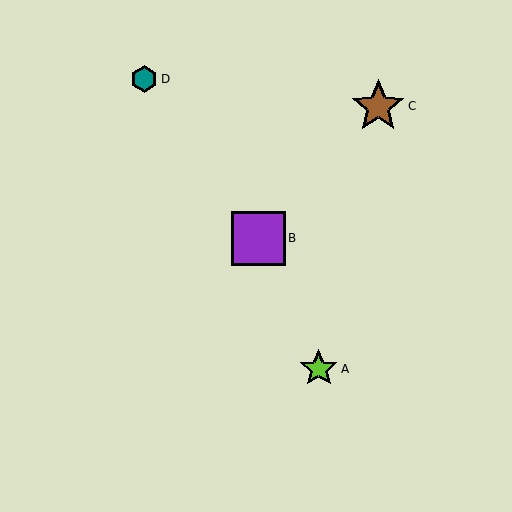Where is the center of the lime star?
The center of the lime star is at (319, 369).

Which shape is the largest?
The purple square (labeled B) is the largest.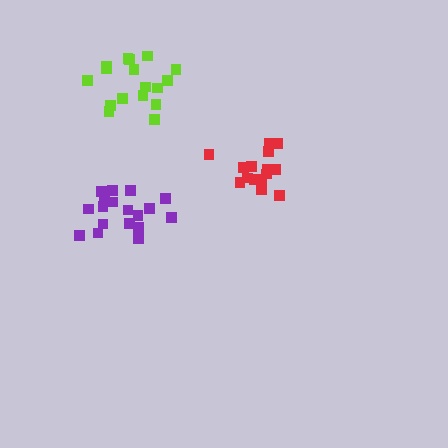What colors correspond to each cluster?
The clusters are colored: lime, red, purple.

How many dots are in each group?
Group 1: 17 dots, Group 2: 15 dots, Group 3: 18 dots (50 total).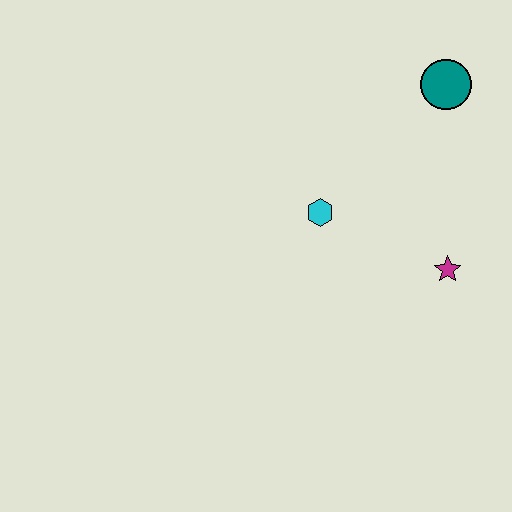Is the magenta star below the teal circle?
Yes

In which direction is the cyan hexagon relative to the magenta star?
The cyan hexagon is to the left of the magenta star.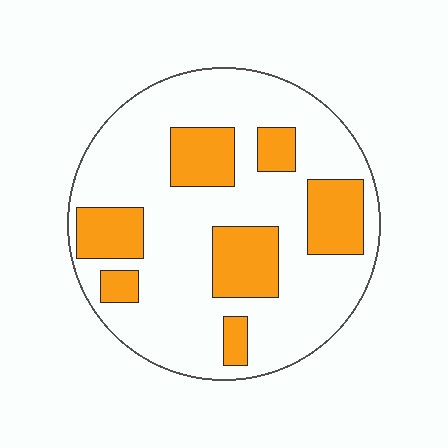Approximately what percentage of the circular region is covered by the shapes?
Approximately 25%.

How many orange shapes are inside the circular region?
7.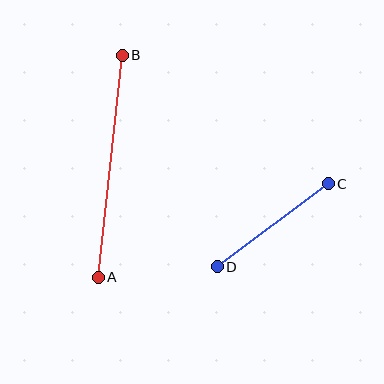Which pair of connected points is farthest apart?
Points A and B are farthest apart.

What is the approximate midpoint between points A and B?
The midpoint is at approximately (110, 166) pixels.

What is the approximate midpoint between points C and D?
The midpoint is at approximately (273, 225) pixels.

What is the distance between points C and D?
The distance is approximately 138 pixels.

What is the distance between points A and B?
The distance is approximately 223 pixels.